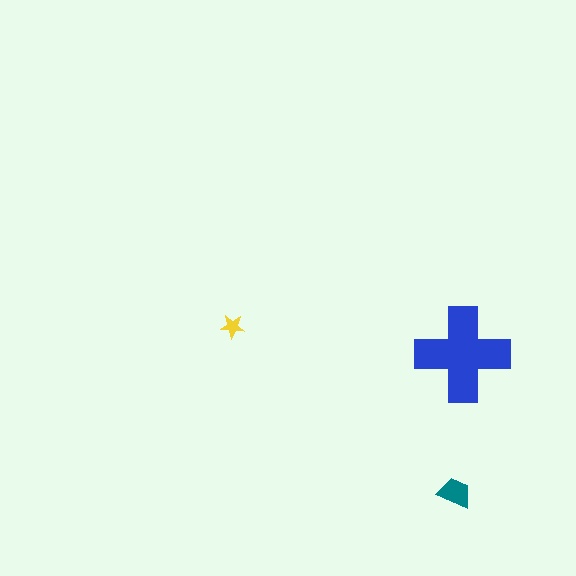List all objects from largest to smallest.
The blue cross, the teal trapezoid, the yellow star.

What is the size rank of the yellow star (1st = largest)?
3rd.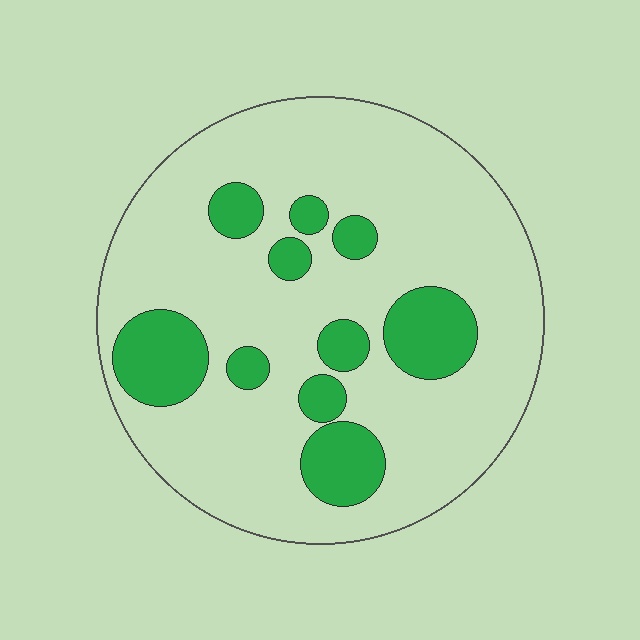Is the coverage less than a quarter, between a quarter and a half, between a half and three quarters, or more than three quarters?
Less than a quarter.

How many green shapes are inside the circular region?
10.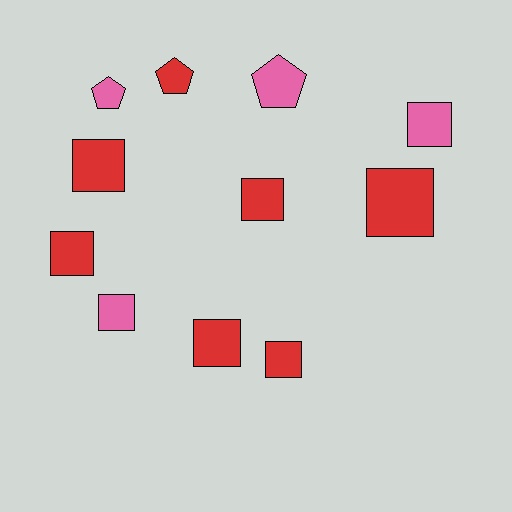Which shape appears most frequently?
Square, with 8 objects.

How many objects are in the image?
There are 11 objects.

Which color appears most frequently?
Red, with 7 objects.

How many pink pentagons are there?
There are 2 pink pentagons.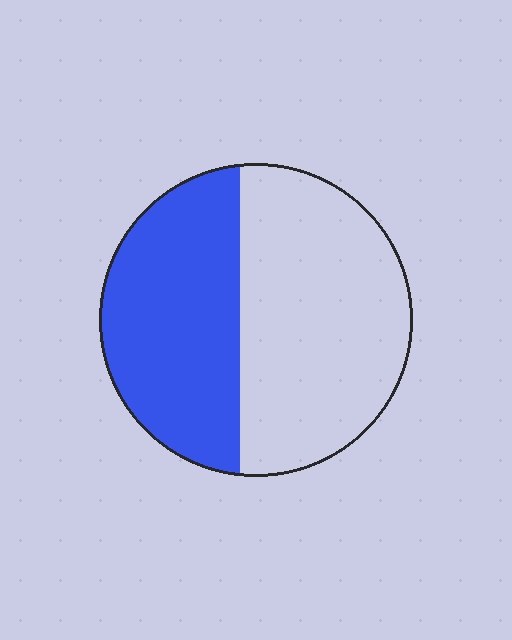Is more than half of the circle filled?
No.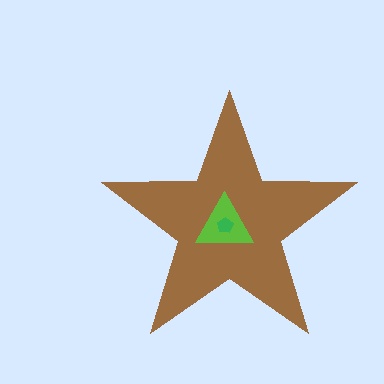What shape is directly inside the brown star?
The lime triangle.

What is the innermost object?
The green pentagon.